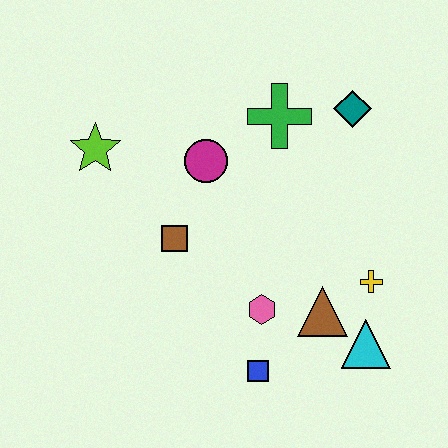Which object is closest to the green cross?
The teal diamond is closest to the green cross.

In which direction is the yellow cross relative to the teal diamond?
The yellow cross is below the teal diamond.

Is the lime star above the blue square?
Yes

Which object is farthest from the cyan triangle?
The lime star is farthest from the cyan triangle.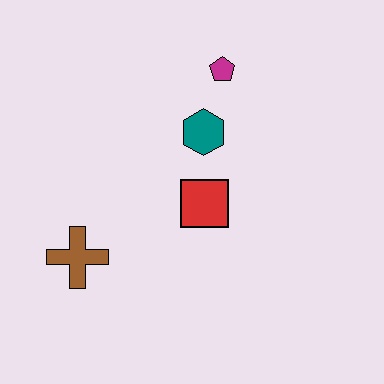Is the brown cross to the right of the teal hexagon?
No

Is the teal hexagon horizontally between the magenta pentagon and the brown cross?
Yes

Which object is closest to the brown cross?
The red square is closest to the brown cross.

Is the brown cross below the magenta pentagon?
Yes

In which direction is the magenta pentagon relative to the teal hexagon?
The magenta pentagon is above the teal hexagon.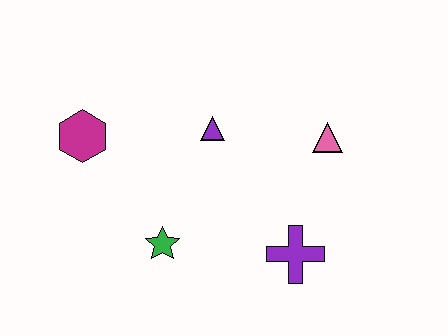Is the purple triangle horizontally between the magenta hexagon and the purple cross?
Yes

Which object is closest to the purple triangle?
The pink triangle is closest to the purple triangle.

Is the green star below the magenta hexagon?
Yes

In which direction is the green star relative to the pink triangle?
The green star is to the left of the pink triangle.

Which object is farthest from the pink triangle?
The magenta hexagon is farthest from the pink triangle.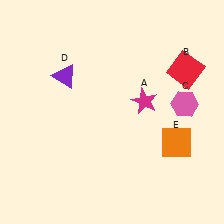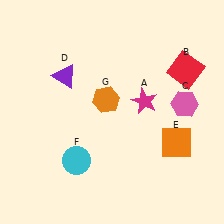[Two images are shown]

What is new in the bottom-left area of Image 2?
A cyan circle (F) was added in the bottom-left area of Image 2.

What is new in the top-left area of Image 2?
An orange hexagon (G) was added in the top-left area of Image 2.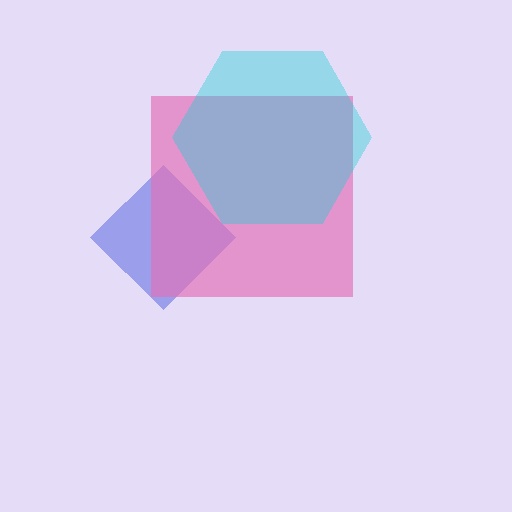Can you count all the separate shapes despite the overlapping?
Yes, there are 3 separate shapes.